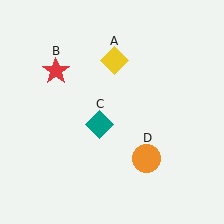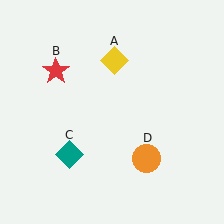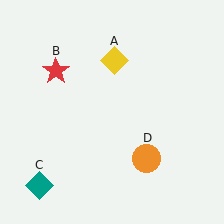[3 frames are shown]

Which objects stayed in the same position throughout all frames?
Yellow diamond (object A) and red star (object B) and orange circle (object D) remained stationary.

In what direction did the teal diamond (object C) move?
The teal diamond (object C) moved down and to the left.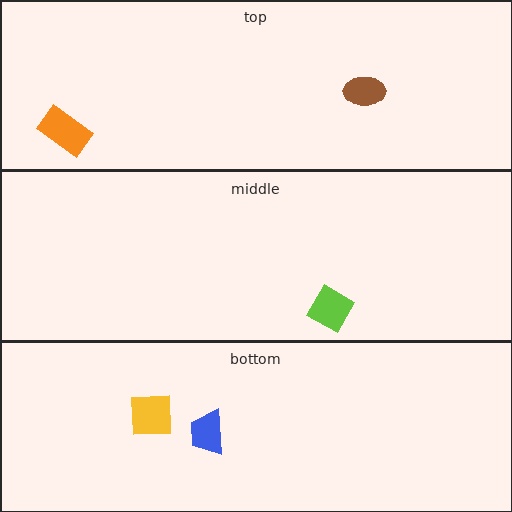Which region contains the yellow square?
The bottom region.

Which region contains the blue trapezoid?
The bottom region.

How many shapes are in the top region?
2.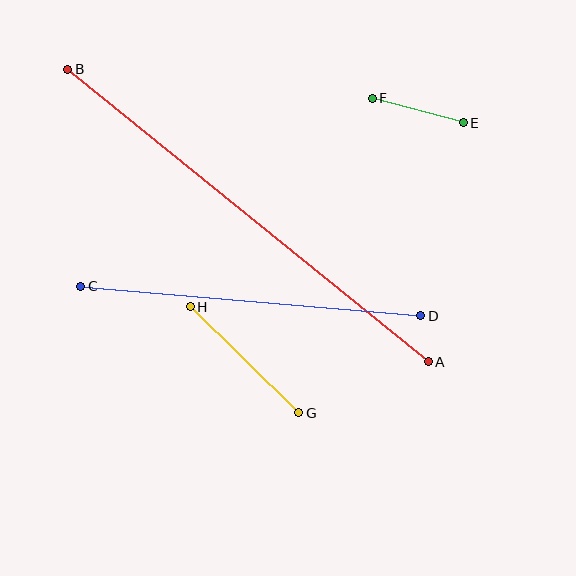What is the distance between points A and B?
The distance is approximately 464 pixels.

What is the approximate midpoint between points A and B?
The midpoint is at approximately (248, 215) pixels.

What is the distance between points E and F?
The distance is approximately 94 pixels.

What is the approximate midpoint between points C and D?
The midpoint is at approximately (251, 301) pixels.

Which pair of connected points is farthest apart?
Points A and B are farthest apart.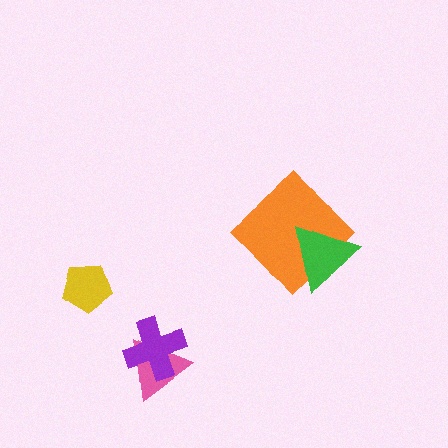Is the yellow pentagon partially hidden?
No, no other shape covers it.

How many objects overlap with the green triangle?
1 object overlaps with the green triangle.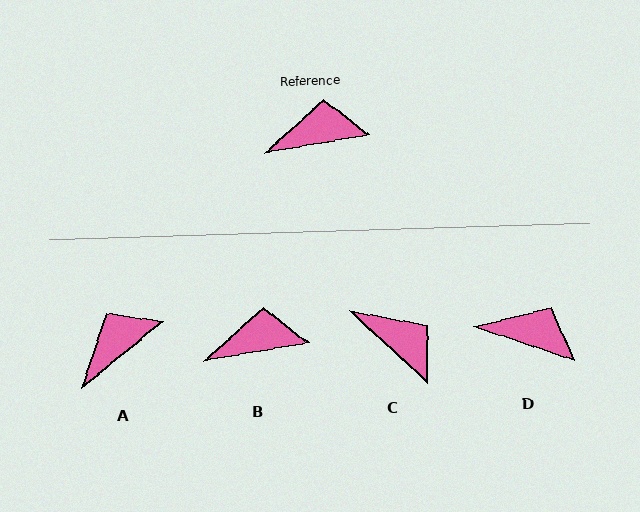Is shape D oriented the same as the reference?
No, it is off by about 28 degrees.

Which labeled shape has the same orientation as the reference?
B.